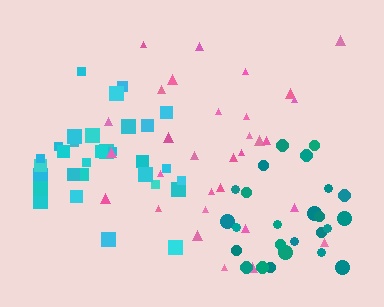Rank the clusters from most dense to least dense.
cyan, teal, pink.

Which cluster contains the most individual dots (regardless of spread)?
Pink (32).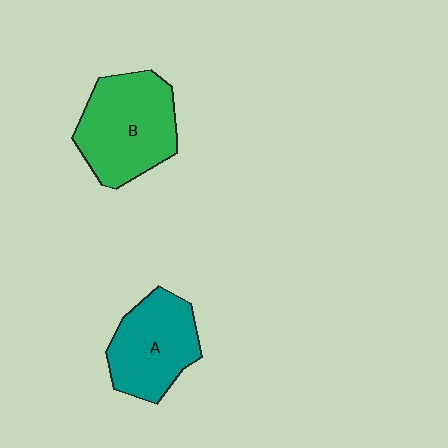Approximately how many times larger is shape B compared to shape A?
Approximately 1.2 times.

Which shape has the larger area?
Shape B (green).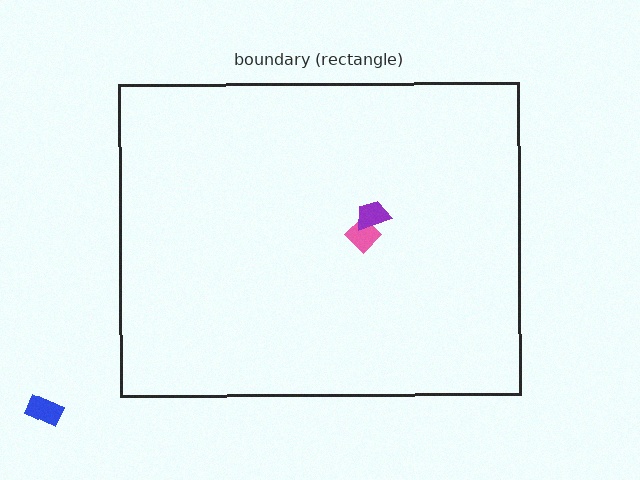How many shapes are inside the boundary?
2 inside, 1 outside.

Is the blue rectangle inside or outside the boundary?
Outside.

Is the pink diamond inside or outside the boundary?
Inside.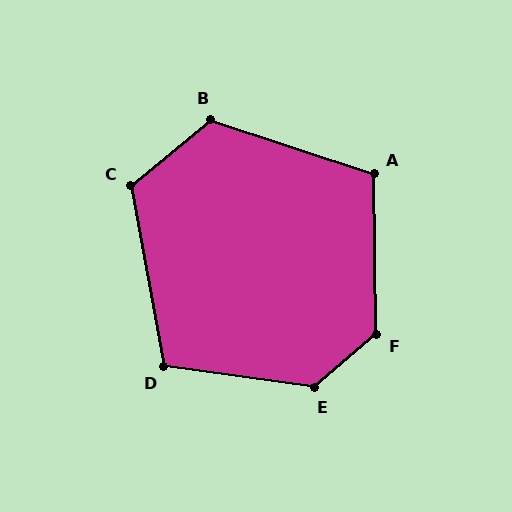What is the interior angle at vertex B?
Approximately 122 degrees (obtuse).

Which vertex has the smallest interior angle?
D, at approximately 108 degrees.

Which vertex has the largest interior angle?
E, at approximately 132 degrees.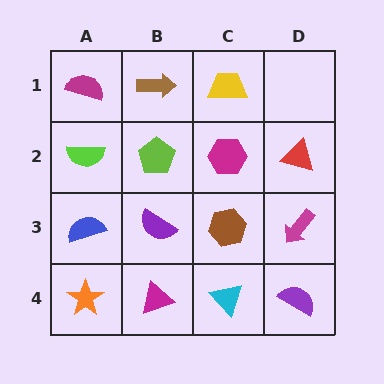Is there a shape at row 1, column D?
No, that cell is empty.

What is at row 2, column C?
A magenta hexagon.